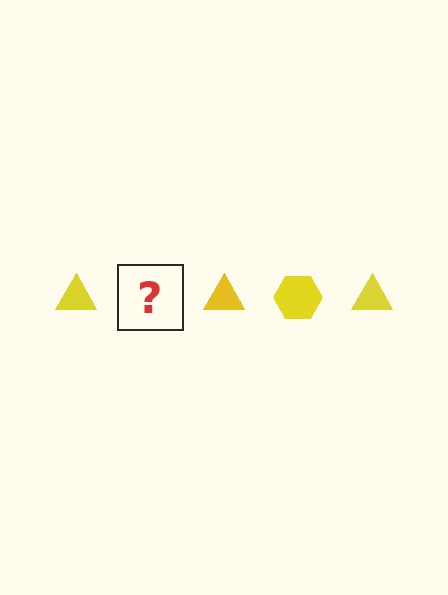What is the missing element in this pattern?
The missing element is a yellow hexagon.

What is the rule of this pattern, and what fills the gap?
The rule is that the pattern cycles through triangle, hexagon shapes in yellow. The gap should be filled with a yellow hexagon.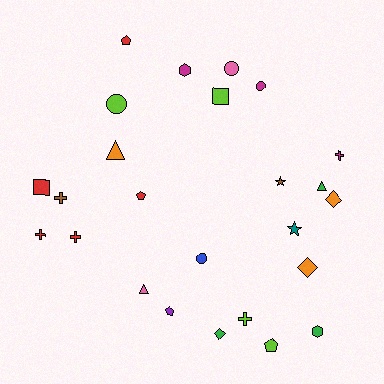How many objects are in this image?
There are 25 objects.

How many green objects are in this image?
There are 3 green objects.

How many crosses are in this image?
There are 5 crosses.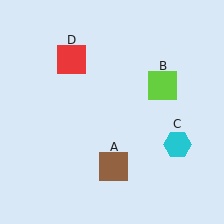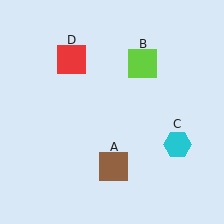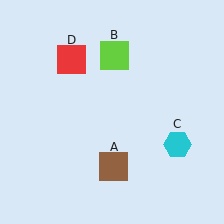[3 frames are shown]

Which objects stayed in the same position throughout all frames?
Brown square (object A) and cyan hexagon (object C) and red square (object D) remained stationary.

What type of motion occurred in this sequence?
The lime square (object B) rotated counterclockwise around the center of the scene.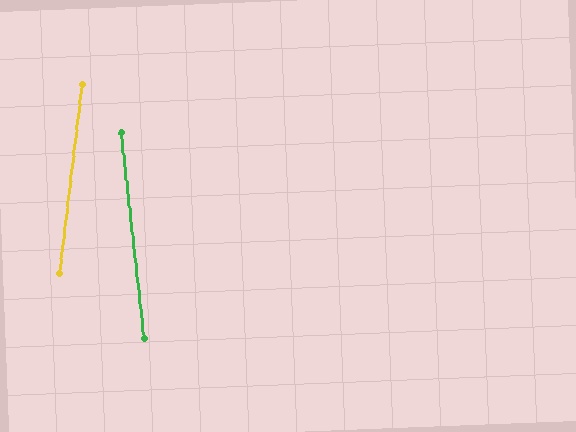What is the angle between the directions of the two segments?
Approximately 13 degrees.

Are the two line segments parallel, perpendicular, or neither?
Neither parallel nor perpendicular — they differ by about 13°.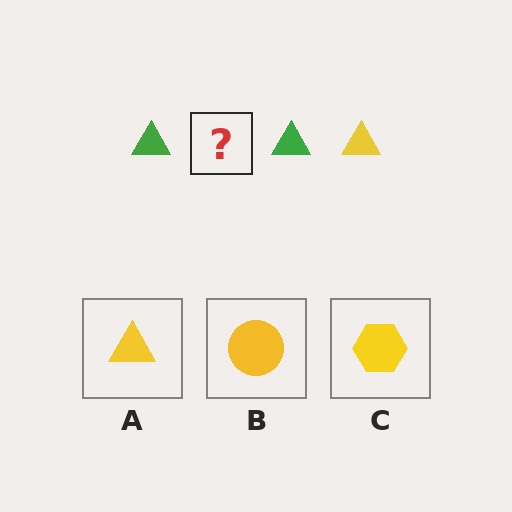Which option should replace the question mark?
Option A.